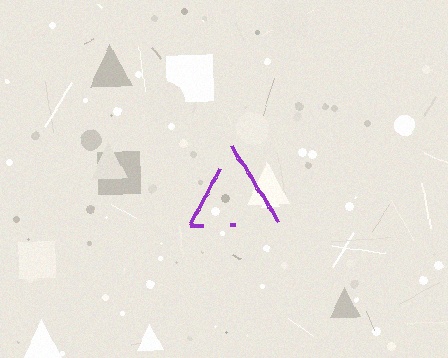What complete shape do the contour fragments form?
The contour fragments form a triangle.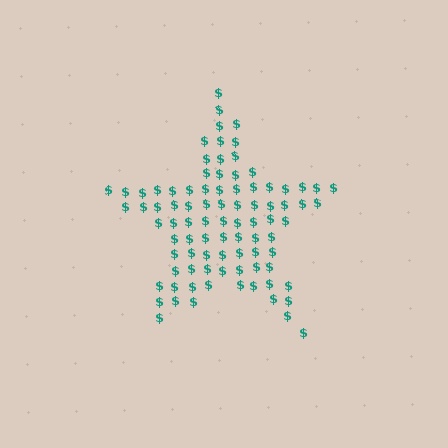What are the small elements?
The small elements are dollar signs.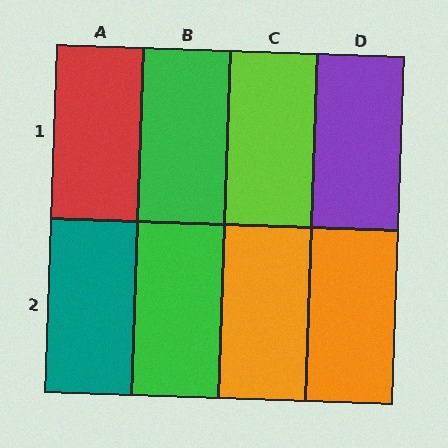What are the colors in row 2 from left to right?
Teal, green, orange, orange.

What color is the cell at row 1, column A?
Red.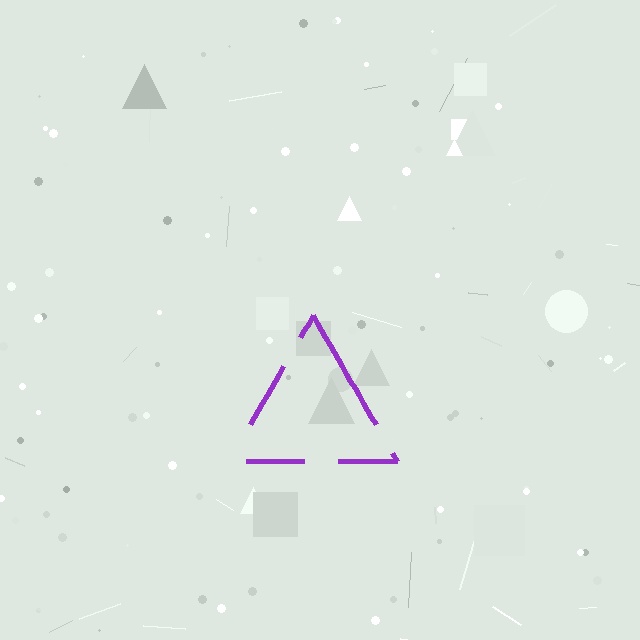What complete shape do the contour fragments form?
The contour fragments form a triangle.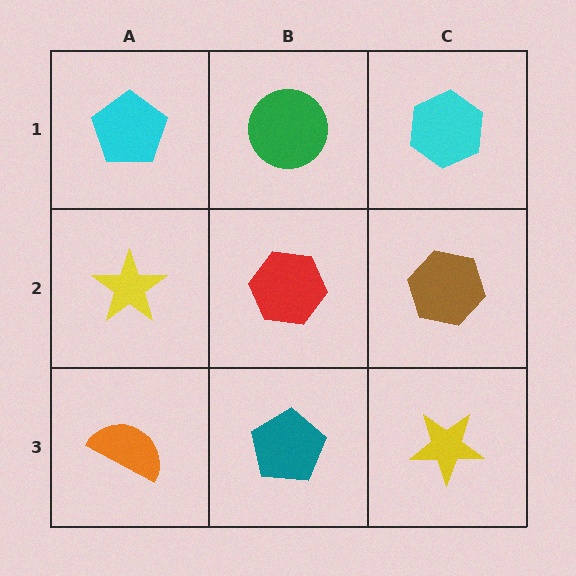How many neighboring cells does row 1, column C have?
2.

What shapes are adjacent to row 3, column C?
A brown hexagon (row 2, column C), a teal pentagon (row 3, column B).